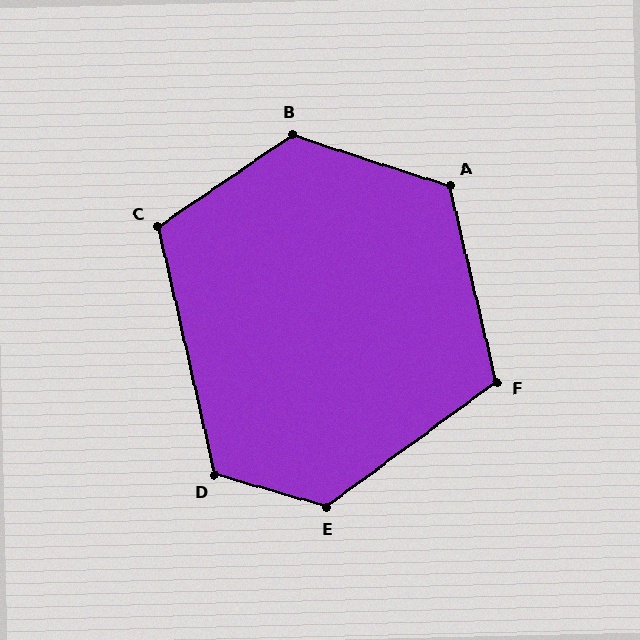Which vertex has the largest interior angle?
B, at approximately 128 degrees.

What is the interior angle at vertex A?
Approximately 121 degrees (obtuse).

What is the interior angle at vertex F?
Approximately 113 degrees (obtuse).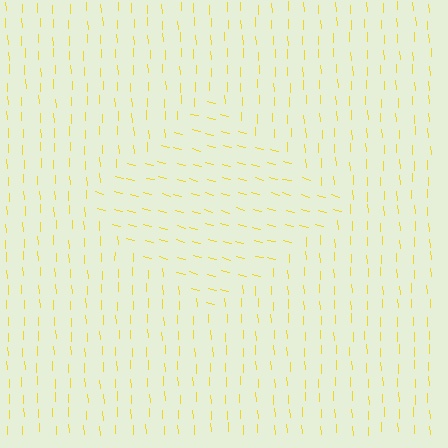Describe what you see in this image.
The image is filled with small yellow line segments. A diamond region in the image has lines oriented differently from the surrounding lines, creating a visible texture boundary.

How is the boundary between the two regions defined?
The boundary is defined purely by a change in line orientation (approximately 72 degrees difference). All lines are the same color and thickness.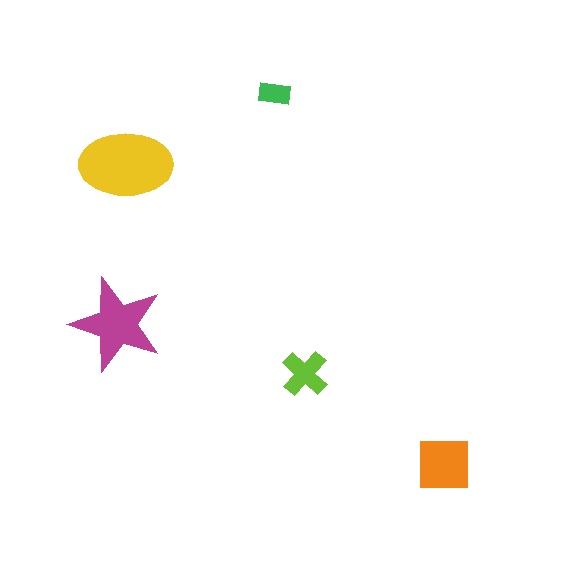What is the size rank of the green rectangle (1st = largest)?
5th.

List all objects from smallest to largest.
The green rectangle, the lime cross, the orange square, the magenta star, the yellow ellipse.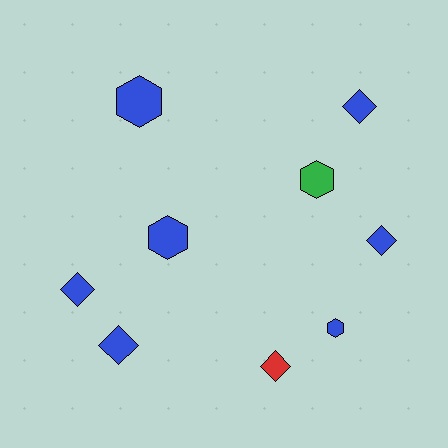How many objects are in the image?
There are 9 objects.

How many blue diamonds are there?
There are 4 blue diamonds.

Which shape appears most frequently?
Diamond, with 5 objects.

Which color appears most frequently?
Blue, with 7 objects.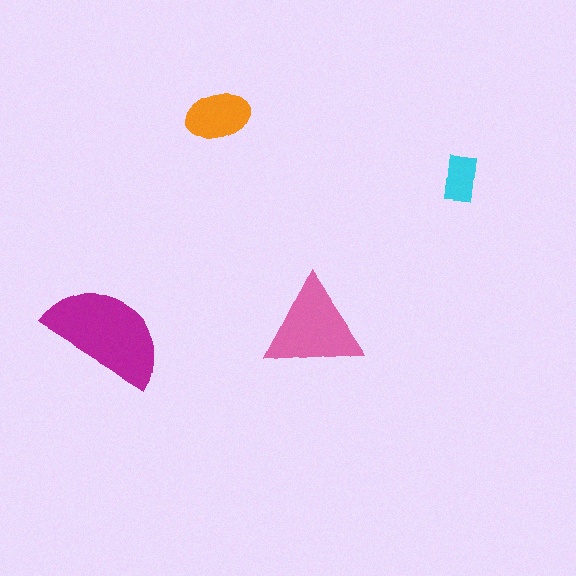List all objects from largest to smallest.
The magenta semicircle, the pink triangle, the orange ellipse, the cyan rectangle.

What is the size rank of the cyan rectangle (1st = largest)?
4th.